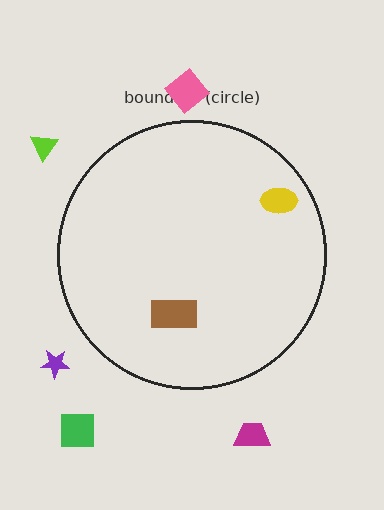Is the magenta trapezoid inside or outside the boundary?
Outside.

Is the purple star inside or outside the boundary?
Outside.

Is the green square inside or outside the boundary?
Outside.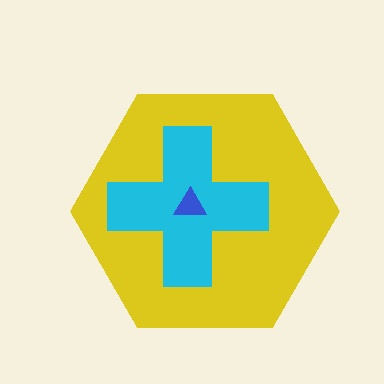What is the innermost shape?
The blue triangle.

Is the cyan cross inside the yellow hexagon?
Yes.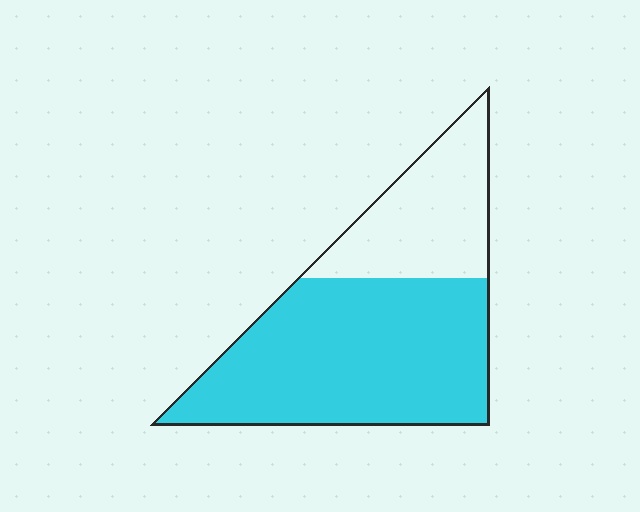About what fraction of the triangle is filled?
About two thirds (2/3).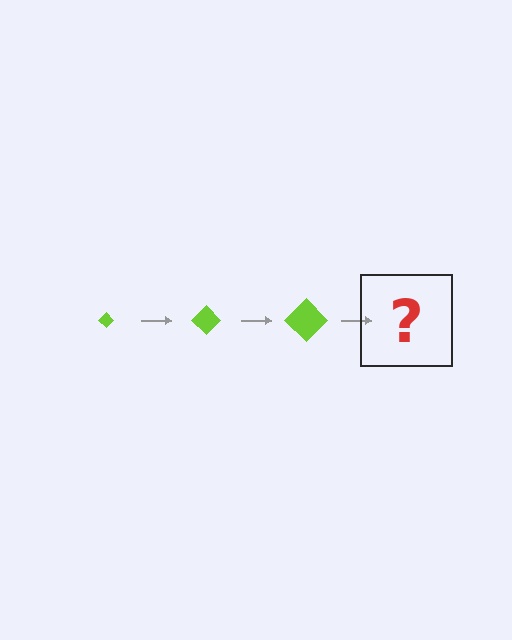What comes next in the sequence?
The next element should be a lime diamond, larger than the previous one.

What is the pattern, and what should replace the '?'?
The pattern is that the diamond gets progressively larger each step. The '?' should be a lime diamond, larger than the previous one.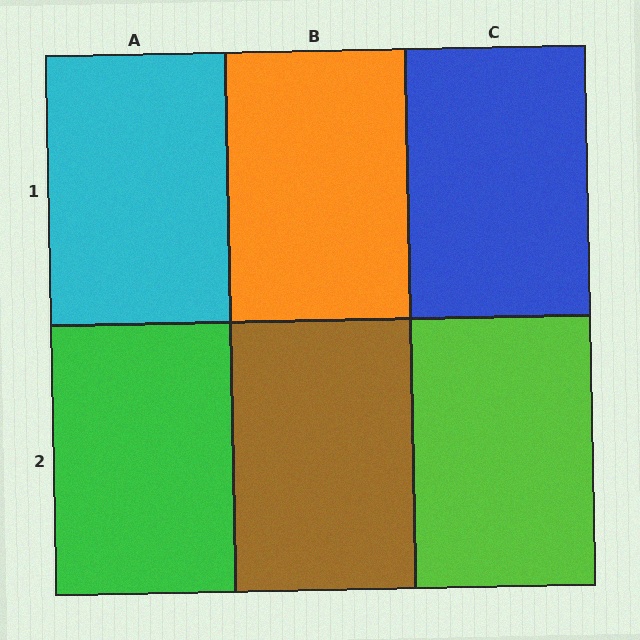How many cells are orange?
1 cell is orange.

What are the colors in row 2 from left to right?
Green, brown, lime.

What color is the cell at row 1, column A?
Cyan.